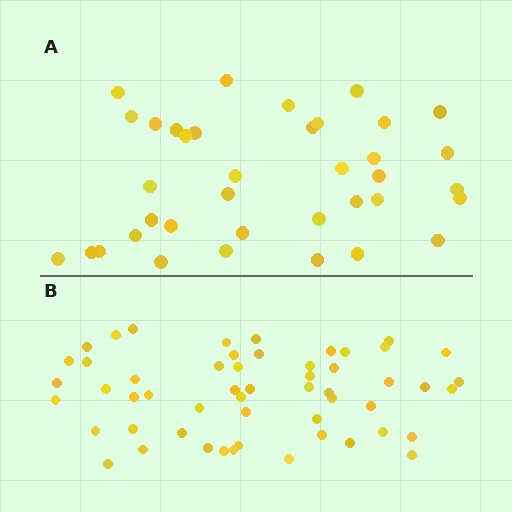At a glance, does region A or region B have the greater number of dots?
Region B (the bottom region) has more dots.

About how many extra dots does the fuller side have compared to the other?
Region B has approximately 15 more dots than region A.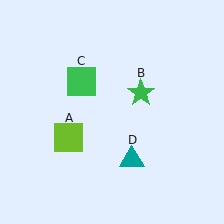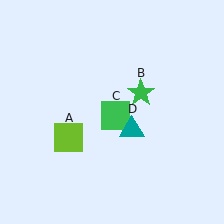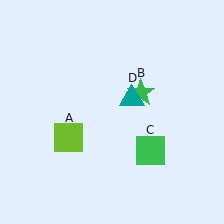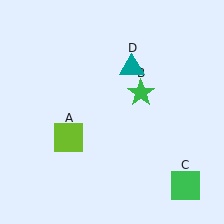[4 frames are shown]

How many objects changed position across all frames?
2 objects changed position: green square (object C), teal triangle (object D).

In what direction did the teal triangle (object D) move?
The teal triangle (object D) moved up.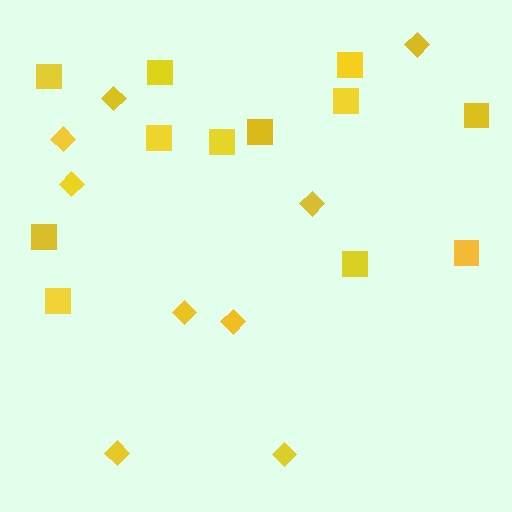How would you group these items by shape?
There are 2 groups: one group of squares (12) and one group of diamonds (9).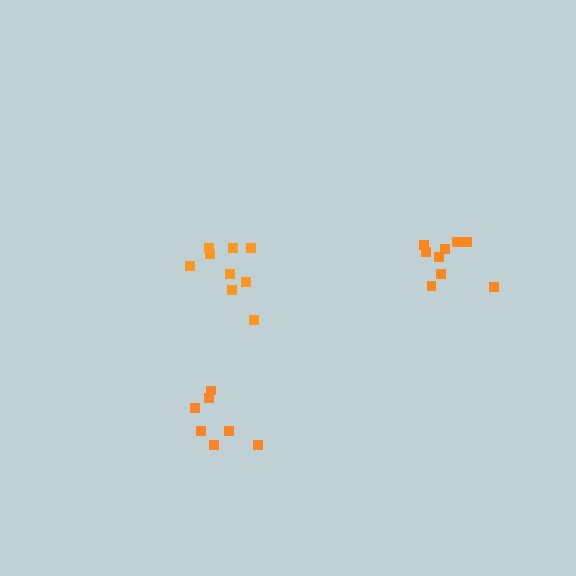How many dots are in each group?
Group 1: 9 dots, Group 2: 9 dots, Group 3: 7 dots (25 total).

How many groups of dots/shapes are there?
There are 3 groups.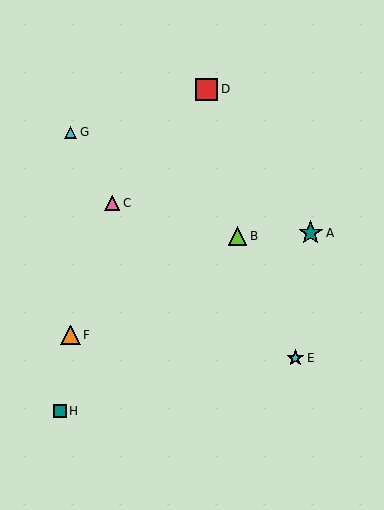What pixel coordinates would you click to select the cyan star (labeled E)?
Click at (295, 358) to select the cyan star E.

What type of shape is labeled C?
Shape C is a pink triangle.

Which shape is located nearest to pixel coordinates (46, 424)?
The teal square (labeled H) at (60, 411) is nearest to that location.